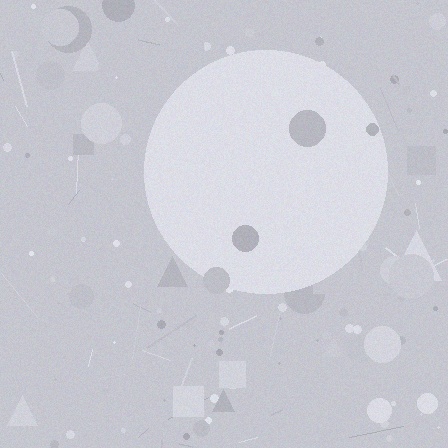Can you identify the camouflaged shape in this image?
The camouflaged shape is a circle.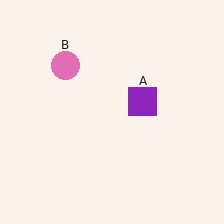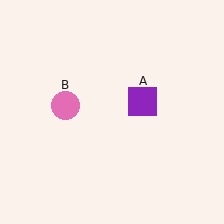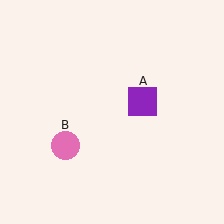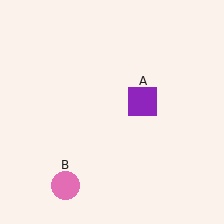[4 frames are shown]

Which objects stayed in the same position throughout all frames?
Purple square (object A) remained stationary.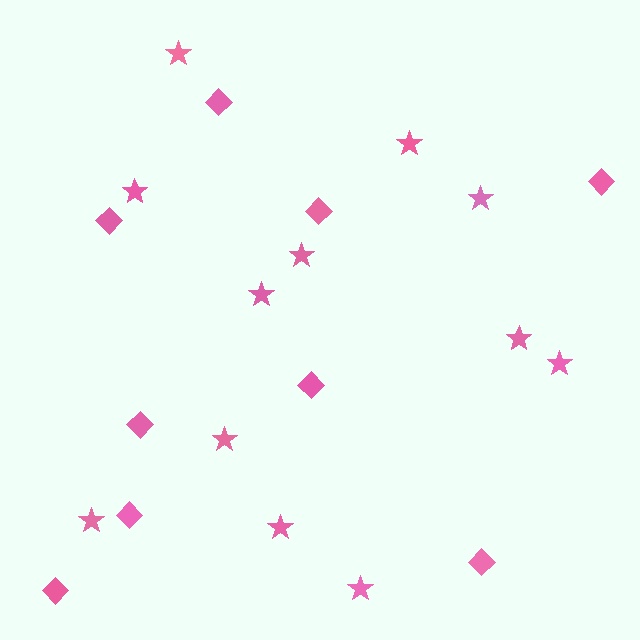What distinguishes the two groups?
There are 2 groups: one group of stars (12) and one group of diamonds (9).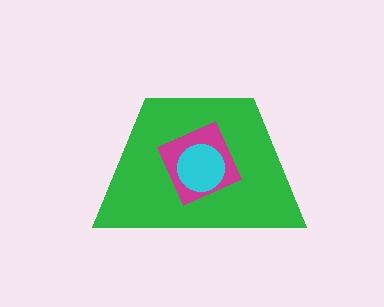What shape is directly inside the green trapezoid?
The magenta diamond.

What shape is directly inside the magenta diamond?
The cyan circle.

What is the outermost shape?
The green trapezoid.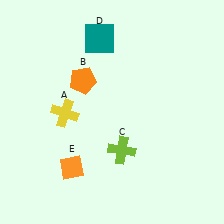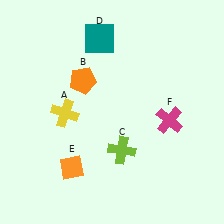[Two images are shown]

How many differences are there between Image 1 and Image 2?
There is 1 difference between the two images.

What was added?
A magenta cross (F) was added in Image 2.